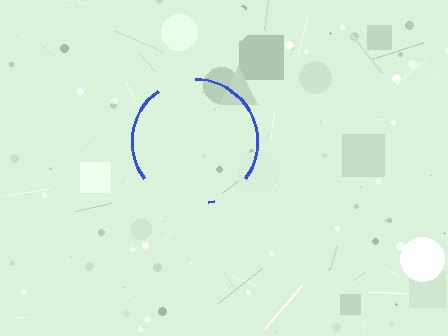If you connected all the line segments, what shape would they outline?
They would outline a circle.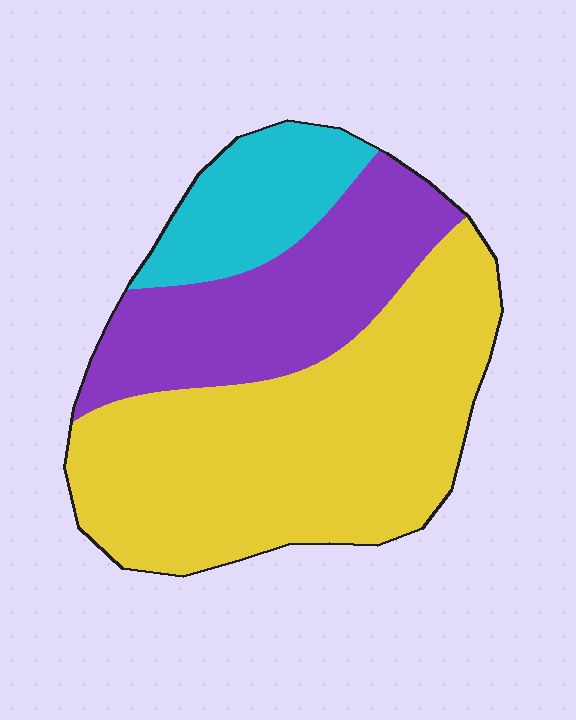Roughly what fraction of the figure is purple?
Purple takes up about one quarter (1/4) of the figure.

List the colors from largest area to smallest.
From largest to smallest: yellow, purple, cyan.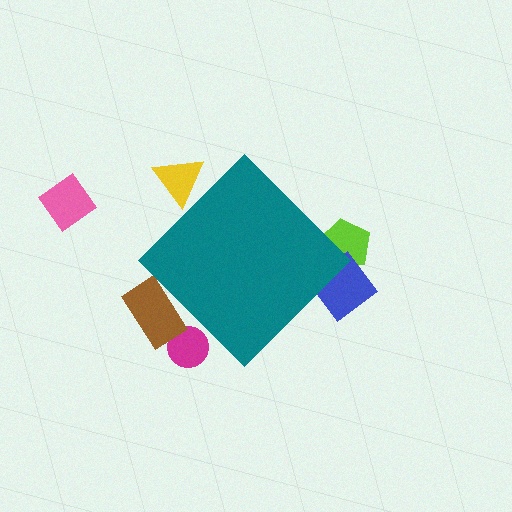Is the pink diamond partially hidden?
No, the pink diamond is fully visible.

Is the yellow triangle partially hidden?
Yes, the yellow triangle is partially hidden behind the teal diamond.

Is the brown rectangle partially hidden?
Yes, the brown rectangle is partially hidden behind the teal diamond.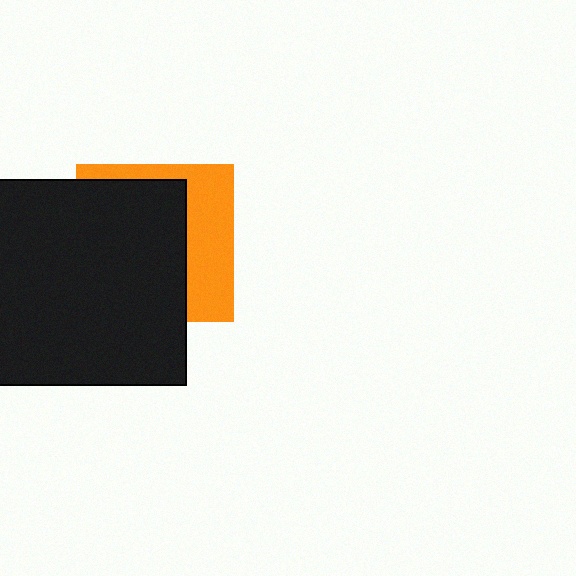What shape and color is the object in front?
The object in front is a black square.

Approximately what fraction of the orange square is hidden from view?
Roughly 64% of the orange square is hidden behind the black square.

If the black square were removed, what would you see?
You would see the complete orange square.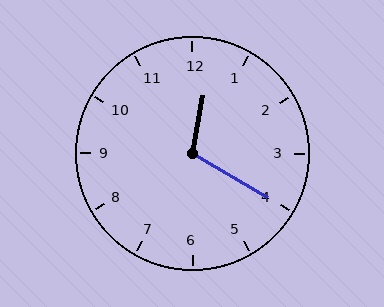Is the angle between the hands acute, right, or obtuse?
It is obtuse.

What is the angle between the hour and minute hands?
Approximately 110 degrees.